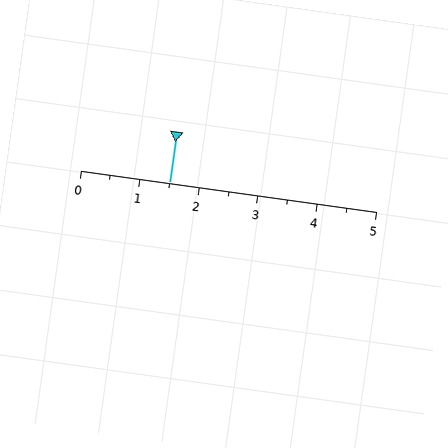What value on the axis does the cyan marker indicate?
The marker indicates approximately 1.5.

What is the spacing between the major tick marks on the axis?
The major ticks are spaced 1 apart.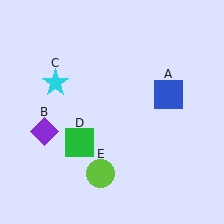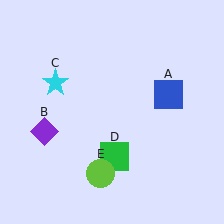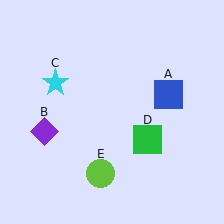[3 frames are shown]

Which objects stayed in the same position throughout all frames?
Blue square (object A) and purple diamond (object B) and cyan star (object C) and lime circle (object E) remained stationary.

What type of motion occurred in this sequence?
The green square (object D) rotated counterclockwise around the center of the scene.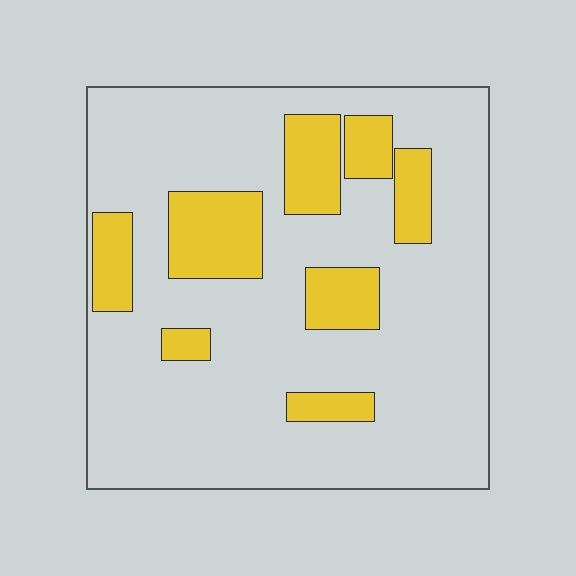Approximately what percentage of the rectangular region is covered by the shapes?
Approximately 20%.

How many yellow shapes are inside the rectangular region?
8.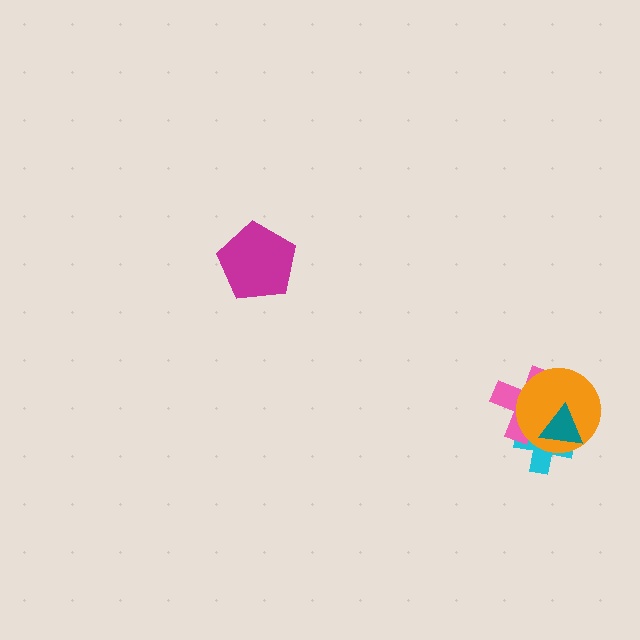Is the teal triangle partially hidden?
No, no other shape covers it.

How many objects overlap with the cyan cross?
3 objects overlap with the cyan cross.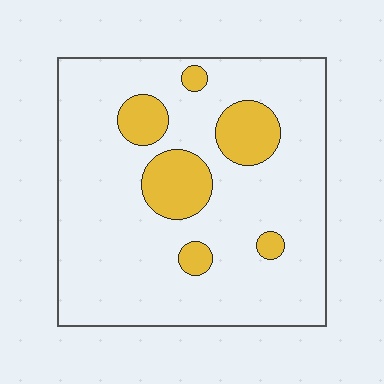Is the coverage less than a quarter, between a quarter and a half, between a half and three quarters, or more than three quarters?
Less than a quarter.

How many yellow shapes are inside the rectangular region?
6.